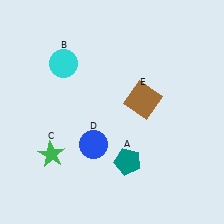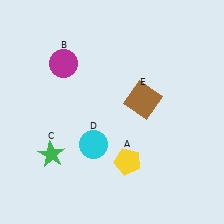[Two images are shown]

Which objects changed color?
A changed from teal to yellow. B changed from cyan to magenta. D changed from blue to cyan.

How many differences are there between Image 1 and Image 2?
There are 3 differences between the two images.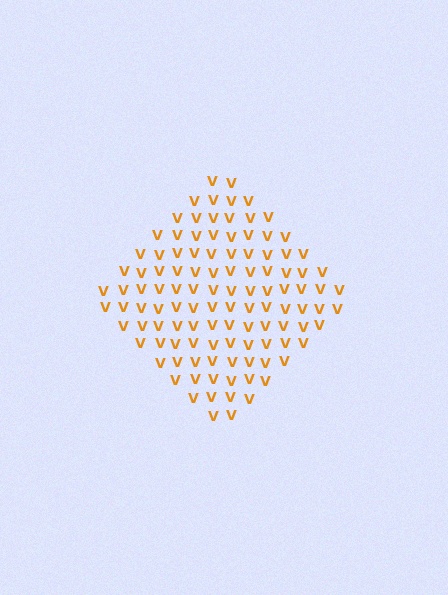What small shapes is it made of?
It is made of small letter V's.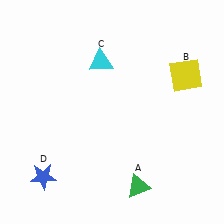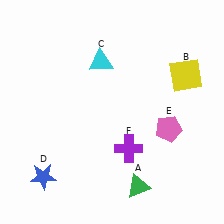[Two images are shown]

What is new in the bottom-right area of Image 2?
A purple cross (F) was added in the bottom-right area of Image 2.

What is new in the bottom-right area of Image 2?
A pink pentagon (E) was added in the bottom-right area of Image 2.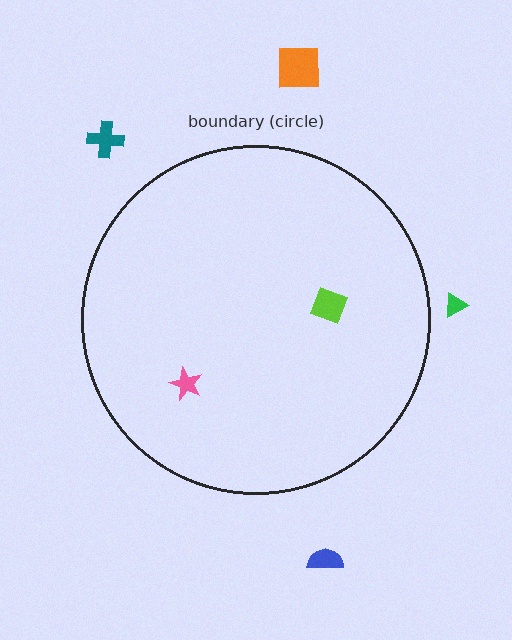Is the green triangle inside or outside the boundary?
Outside.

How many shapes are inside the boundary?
2 inside, 4 outside.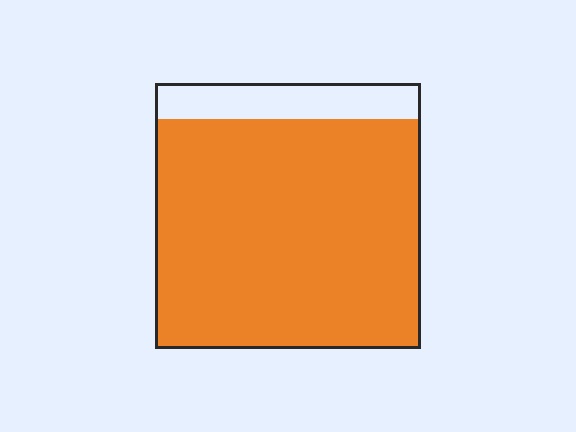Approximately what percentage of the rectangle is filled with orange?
Approximately 85%.